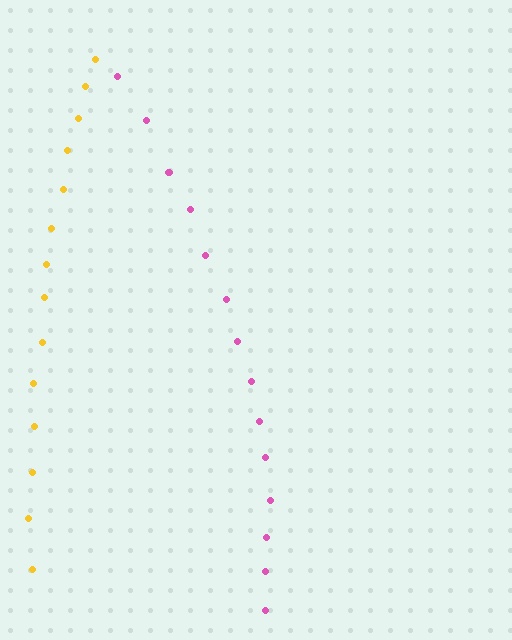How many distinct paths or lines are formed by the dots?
There are 2 distinct paths.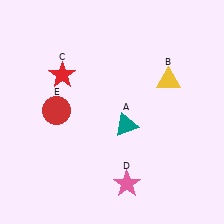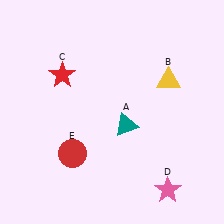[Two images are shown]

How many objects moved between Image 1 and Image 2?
2 objects moved between the two images.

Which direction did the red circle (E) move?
The red circle (E) moved down.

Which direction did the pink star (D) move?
The pink star (D) moved right.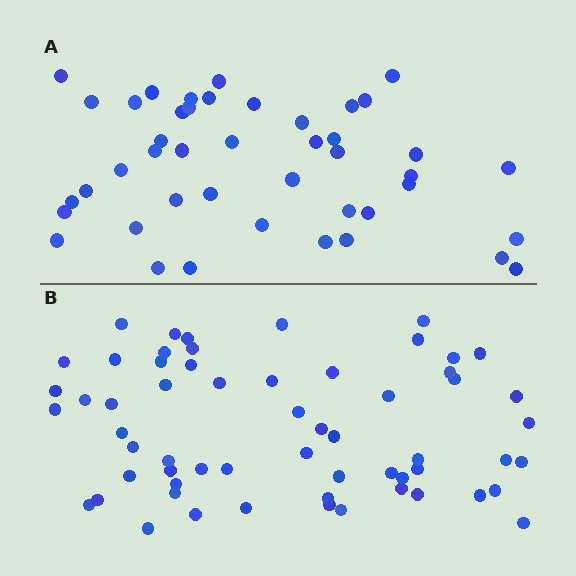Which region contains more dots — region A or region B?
Region B (the bottom region) has more dots.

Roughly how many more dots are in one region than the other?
Region B has approximately 15 more dots than region A.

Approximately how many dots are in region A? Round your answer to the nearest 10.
About 40 dots. (The exact count is 44, which rounds to 40.)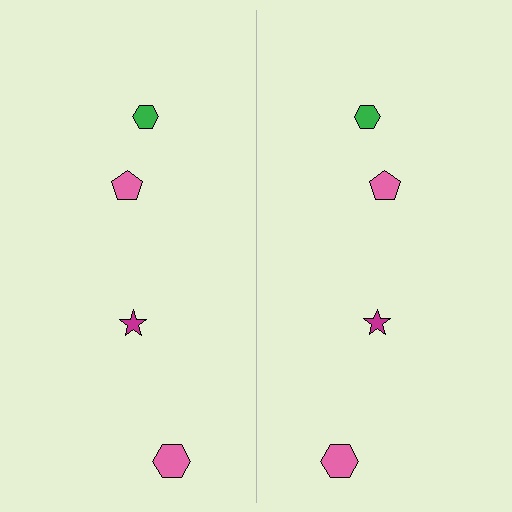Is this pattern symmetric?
Yes, this pattern has bilateral (reflection) symmetry.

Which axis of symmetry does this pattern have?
The pattern has a vertical axis of symmetry running through the center of the image.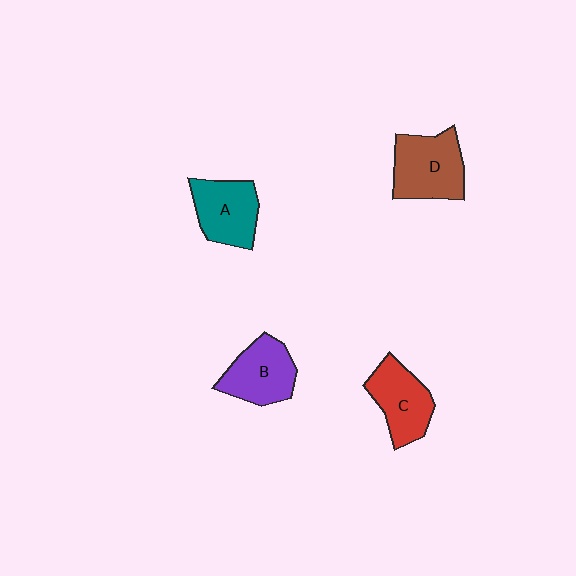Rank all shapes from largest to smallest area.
From largest to smallest: D (brown), A (teal), B (purple), C (red).